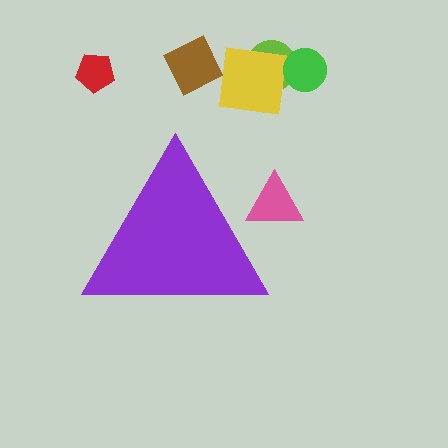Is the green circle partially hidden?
No, the green circle is fully visible.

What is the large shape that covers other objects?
A purple triangle.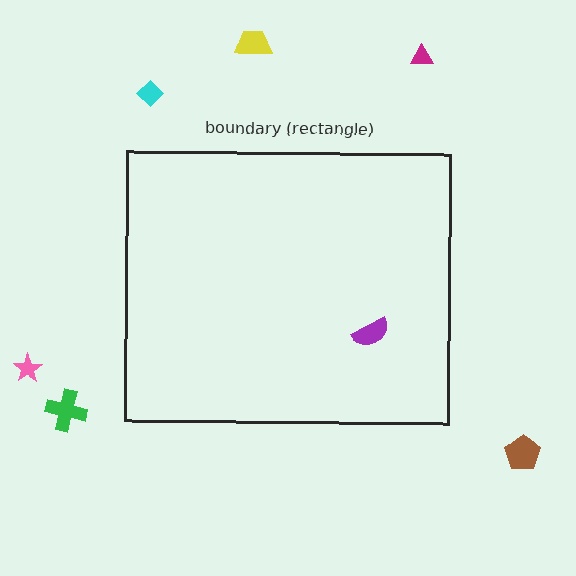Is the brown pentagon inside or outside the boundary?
Outside.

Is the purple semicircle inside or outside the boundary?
Inside.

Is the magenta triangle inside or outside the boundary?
Outside.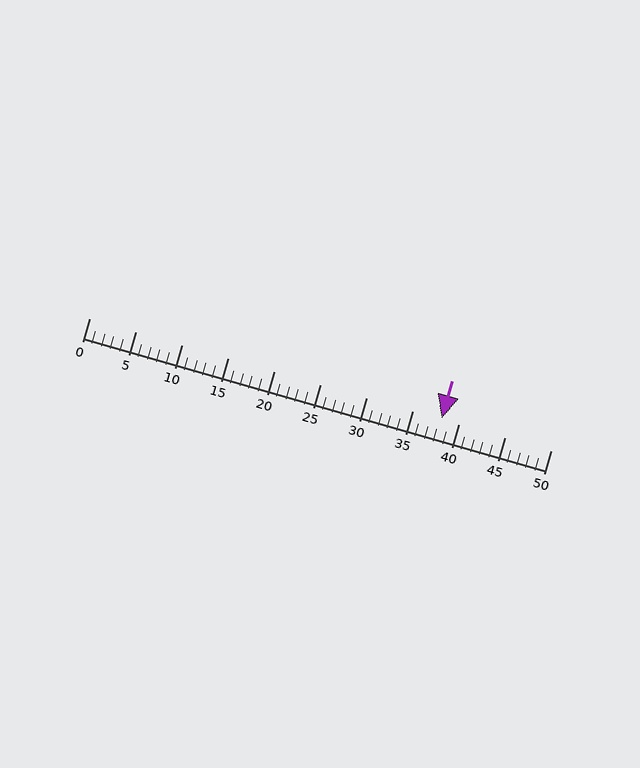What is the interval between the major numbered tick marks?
The major tick marks are spaced 5 units apart.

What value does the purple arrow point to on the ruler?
The purple arrow points to approximately 38.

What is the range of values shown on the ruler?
The ruler shows values from 0 to 50.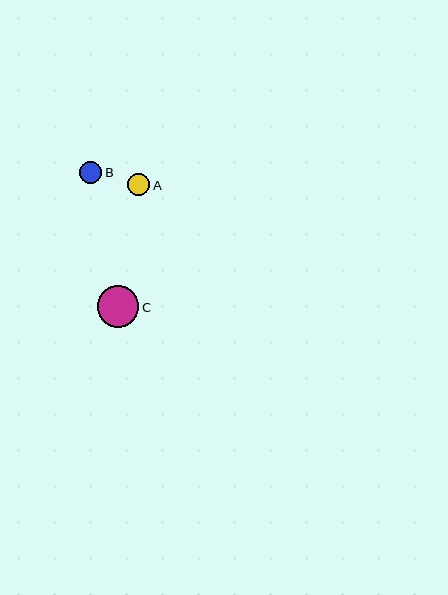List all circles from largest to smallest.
From largest to smallest: C, B, A.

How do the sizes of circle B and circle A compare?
Circle B and circle A are approximately the same size.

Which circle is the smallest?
Circle A is the smallest with a size of approximately 22 pixels.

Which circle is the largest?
Circle C is the largest with a size of approximately 41 pixels.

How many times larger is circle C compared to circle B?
Circle C is approximately 1.8 times the size of circle B.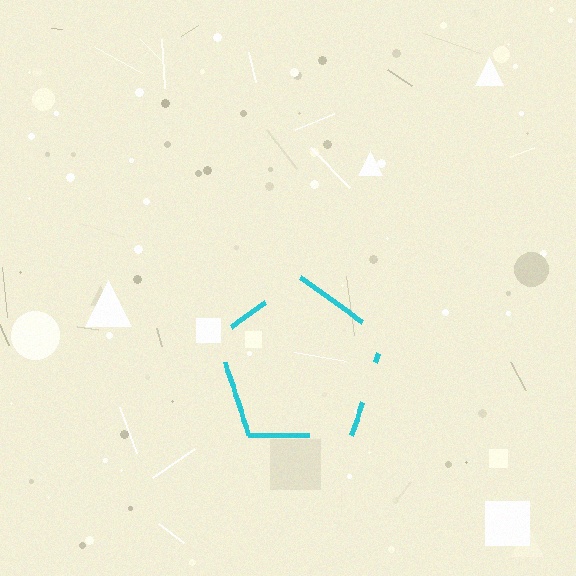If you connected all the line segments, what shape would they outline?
They would outline a pentagon.